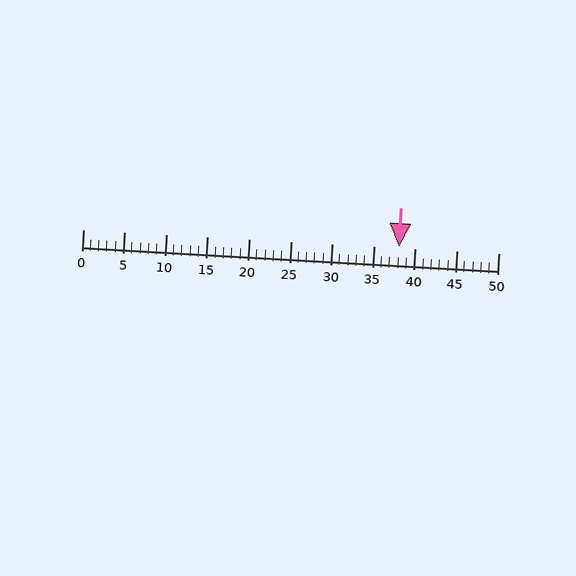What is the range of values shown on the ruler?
The ruler shows values from 0 to 50.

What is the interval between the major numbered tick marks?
The major tick marks are spaced 5 units apart.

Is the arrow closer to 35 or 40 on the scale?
The arrow is closer to 40.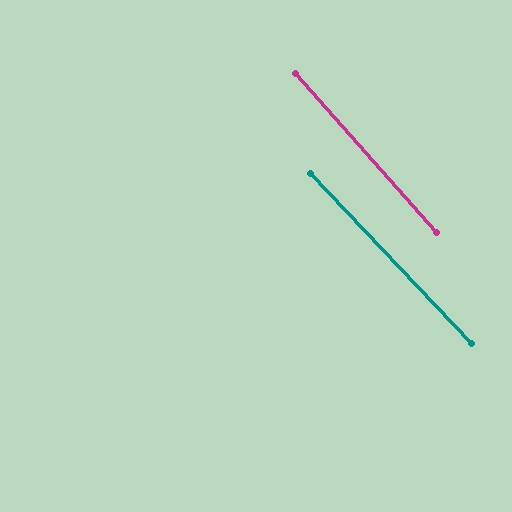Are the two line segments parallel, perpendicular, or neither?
Parallel — their directions differ by only 1.8°.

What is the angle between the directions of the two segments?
Approximately 2 degrees.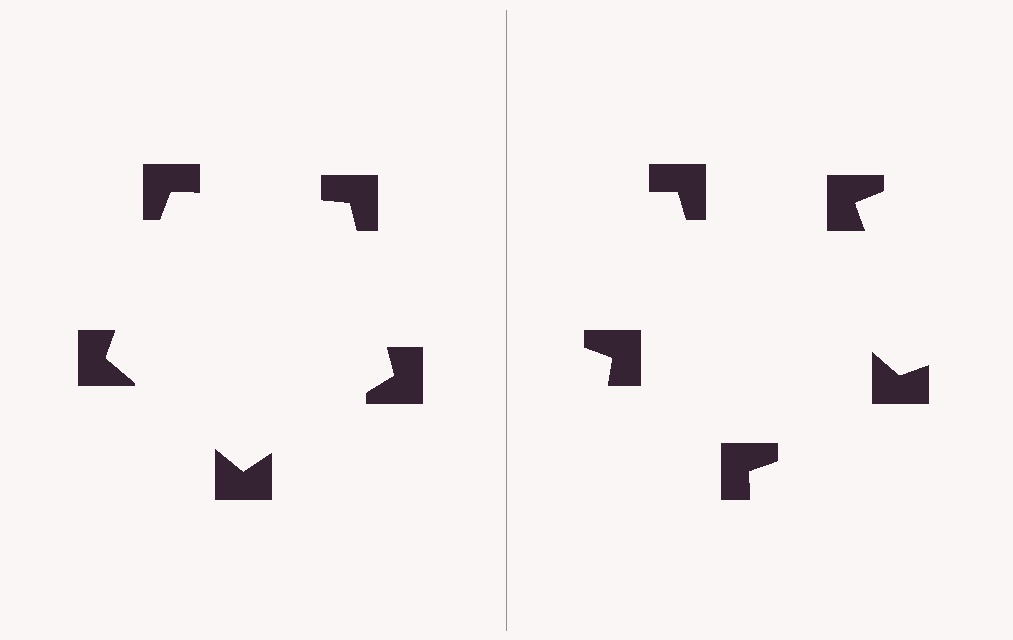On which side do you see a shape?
An illusory pentagon appears on the left side. On the right side the wedge cuts are rotated, so no coherent shape forms.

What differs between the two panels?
The notched squares are positioned identically on both sides; only the wedge orientations differ. On the left they align to a pentagon; on the right they are misaligned.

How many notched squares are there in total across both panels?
10 — 5 on each side.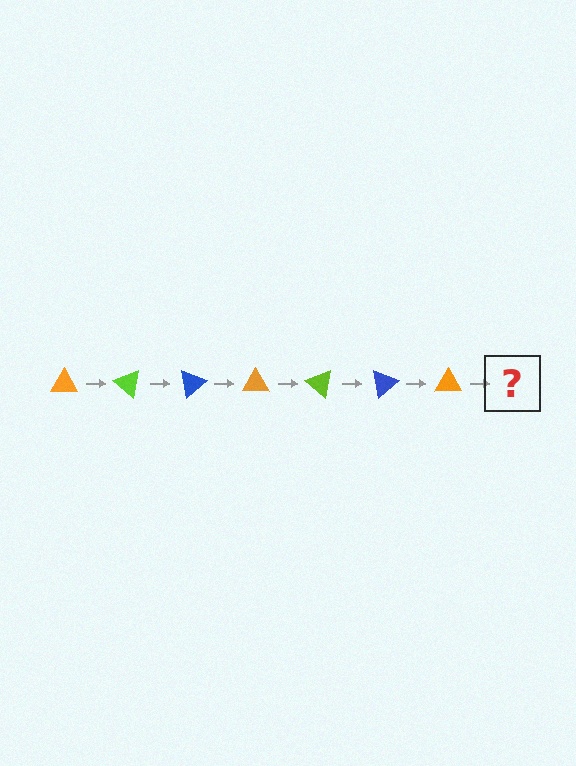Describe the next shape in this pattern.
It should be a lime triangle, rotated 280 degrees from the start.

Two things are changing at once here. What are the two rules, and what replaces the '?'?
The two rules are that it rotates 40 degrees each step and the color cycles through orange, lime, and blue. The '?' should be a lime triangle, rotated 280 degrees from the start.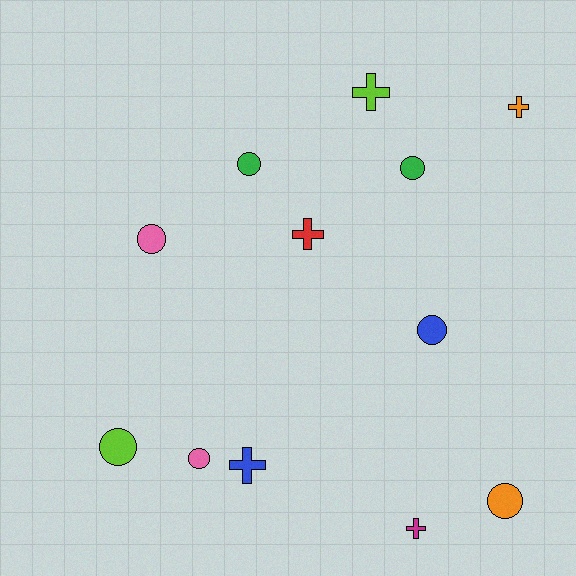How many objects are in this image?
There are 12 objects.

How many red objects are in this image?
There is 1 red object.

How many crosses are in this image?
There are 5 crosses.